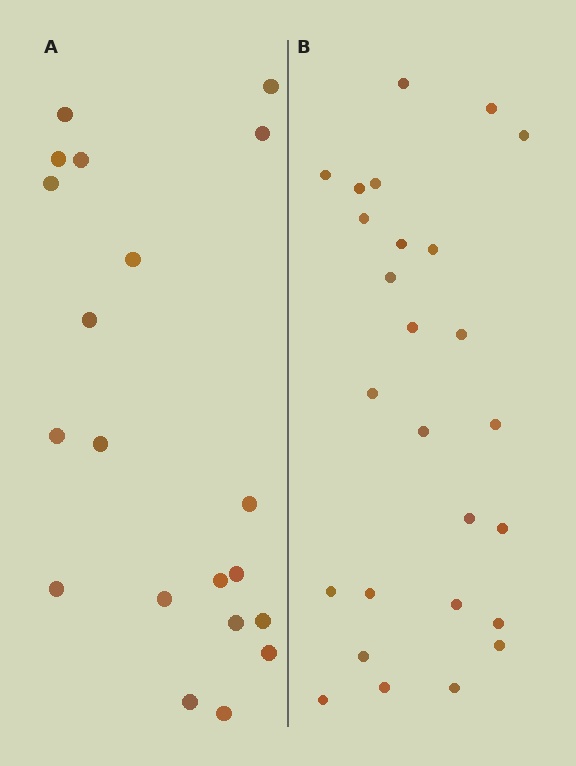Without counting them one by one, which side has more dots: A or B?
Region B (the right region) has more dots.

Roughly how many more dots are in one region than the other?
Region B has about 6 more dots than region A.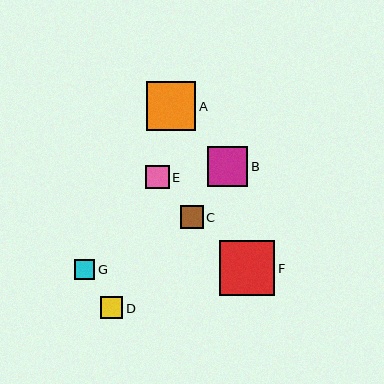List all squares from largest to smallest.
From largest to smallest: F, A, B, E, C, D, G.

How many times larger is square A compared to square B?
Square A is approximately 1.2 times the size of square B.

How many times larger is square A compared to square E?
Square A is approximately 2.1 times the size of square E.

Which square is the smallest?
Square G is the smallest with a size of approximately 20 pixels.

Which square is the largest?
Square F is the largest with a size of approximately 55 pixels.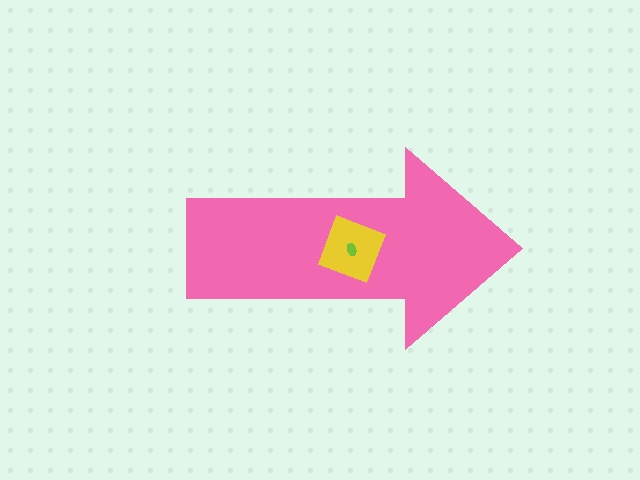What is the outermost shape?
The pink arrow.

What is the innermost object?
The lime ellipse.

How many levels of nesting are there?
3.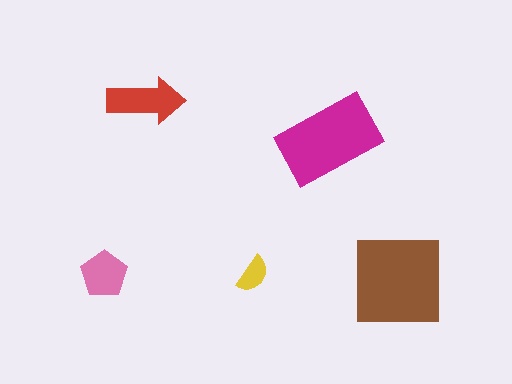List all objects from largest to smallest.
The brown square, the magenta rectangle, the red arrow, the pink pentagon, the yellow semicircle.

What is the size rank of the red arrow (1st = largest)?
3rd.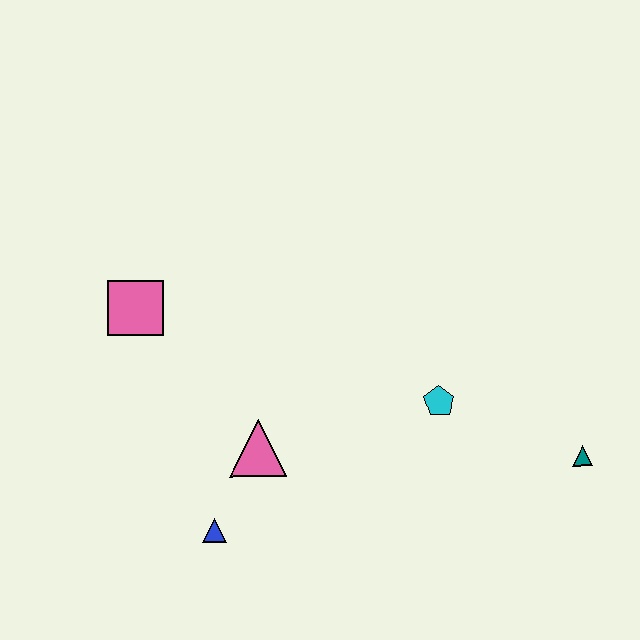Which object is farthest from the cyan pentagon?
The pink square is farthest from the cyan pentagon.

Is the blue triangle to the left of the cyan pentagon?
Yes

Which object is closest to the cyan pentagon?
The teal triangle is closest to the cyan pentagon.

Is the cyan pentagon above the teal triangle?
Yes